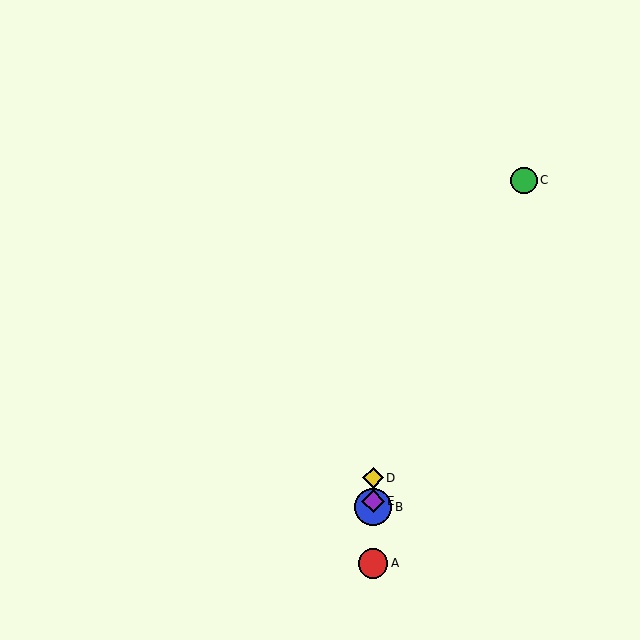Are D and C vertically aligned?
No, D is at x≈373 and C is at x≈524.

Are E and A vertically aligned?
Yes, both are at x≈373.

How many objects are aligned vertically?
4 objects (A, B, D, E) are aligned vertically.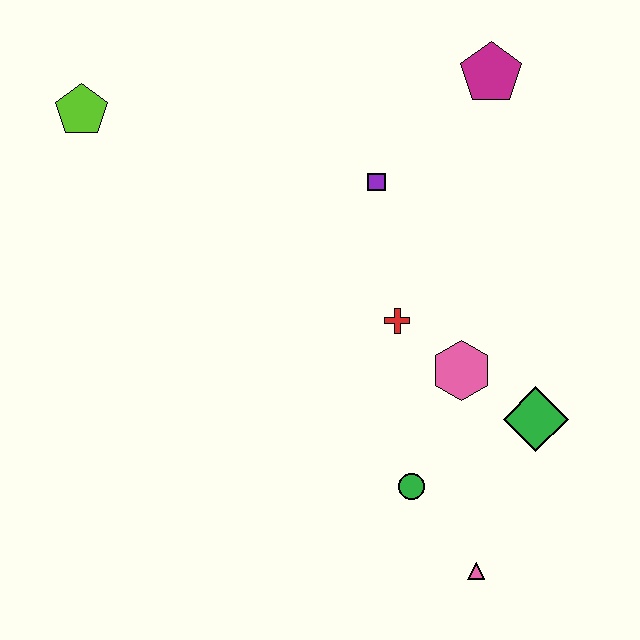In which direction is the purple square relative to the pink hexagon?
The purple square is above the pink hexagon.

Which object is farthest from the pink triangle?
The lime pentagon is farthest from the pink triangle.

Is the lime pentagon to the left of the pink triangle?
Yes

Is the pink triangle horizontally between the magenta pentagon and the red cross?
Yes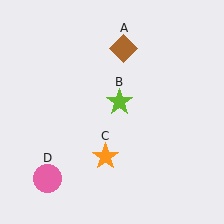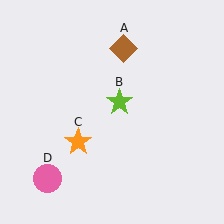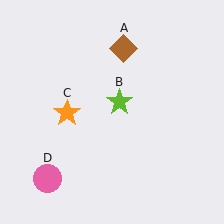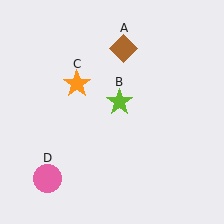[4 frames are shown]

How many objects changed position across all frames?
1 object changed position: orange star (object C).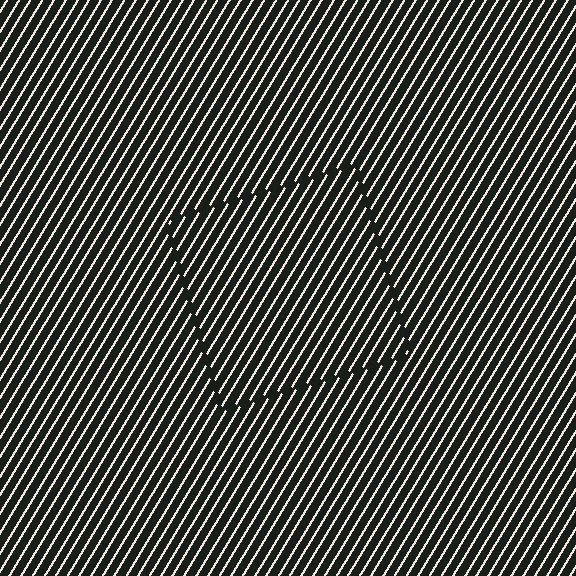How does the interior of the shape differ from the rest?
The interior of the shape contains the same grating, shifted by half a period — the contour is defined by the phase discontinuity where line-ends from the inner and outer gratings abut.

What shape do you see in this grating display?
An illusory square. The interior of the shape contains the same grating, shifted by half a period — the contour is defined by the phase discontinuity where line-ends from the inner and outer gratings abut.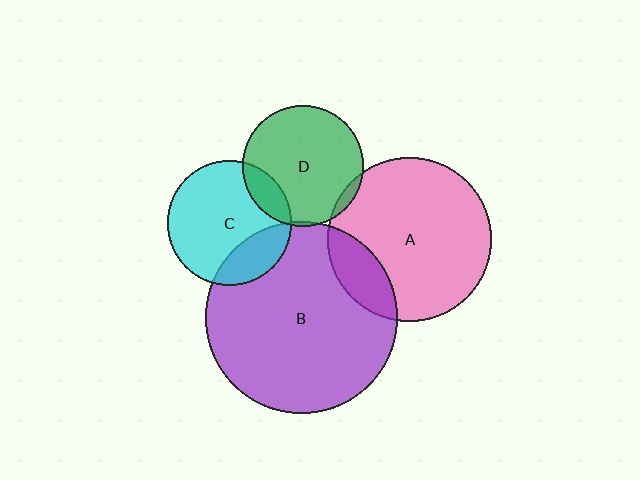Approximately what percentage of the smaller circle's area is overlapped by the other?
Approximately 5%.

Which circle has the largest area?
Circle B (purple).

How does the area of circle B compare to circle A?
Approximately 1.4 times.